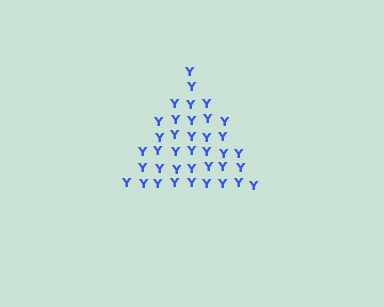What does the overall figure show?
The overall figure shows a triangle.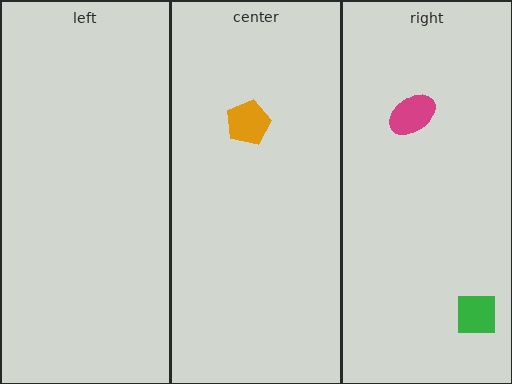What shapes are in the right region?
The magenta ellipse, the green square.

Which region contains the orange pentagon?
The center region.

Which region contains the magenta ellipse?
The right region.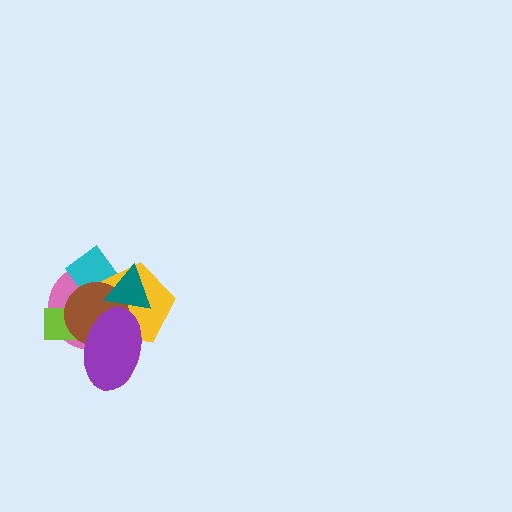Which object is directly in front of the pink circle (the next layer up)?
The cyan rectangle is directly in front of the pink circle.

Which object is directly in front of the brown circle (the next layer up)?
The teal triangle is directly in front of the brown circle.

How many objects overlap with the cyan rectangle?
5 objects overlap with the cyan rectangle.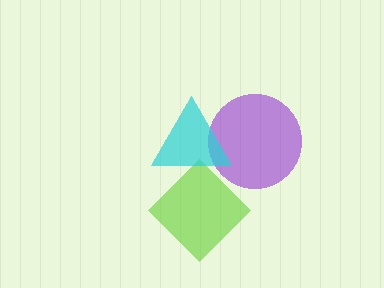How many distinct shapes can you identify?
There are 3 distinct shapes: a lime diamond, a purple circle, a cyan triangle.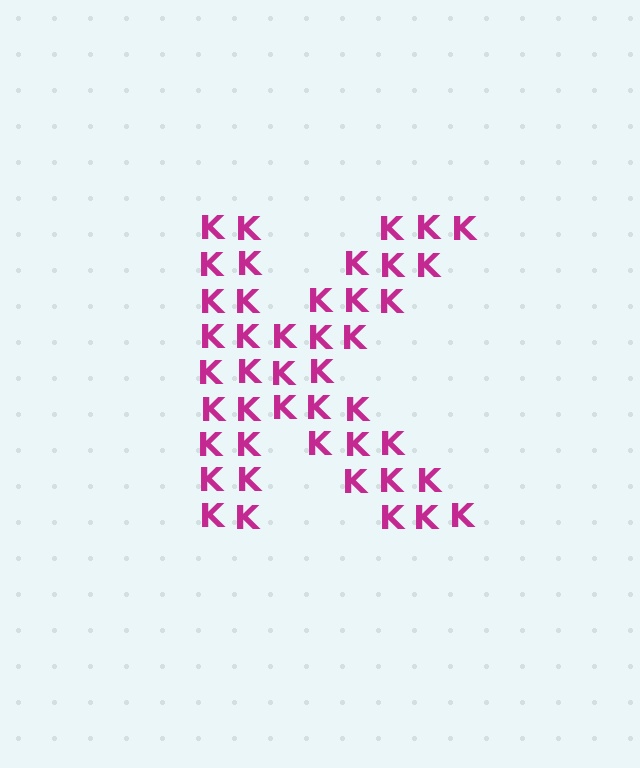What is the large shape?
The large shape is the letter K.